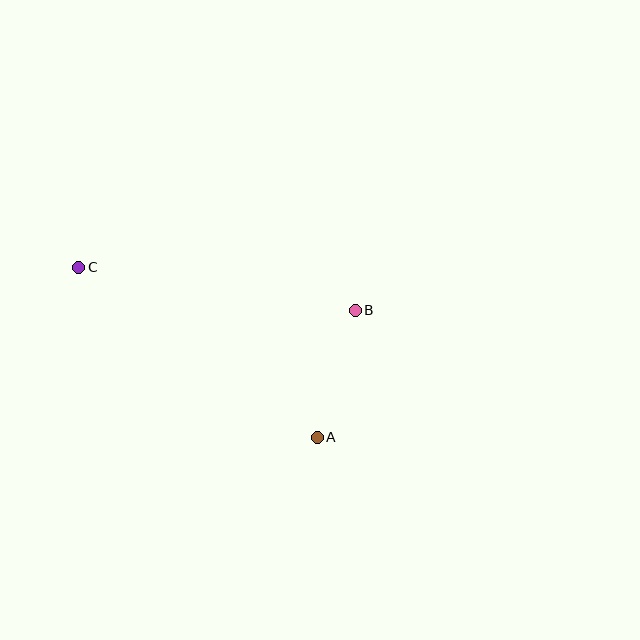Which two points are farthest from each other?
Points A and C are farthest from each other.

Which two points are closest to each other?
Points A and B are closest to each other.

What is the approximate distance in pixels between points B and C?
The distance between B and C is approximately 280 pixels.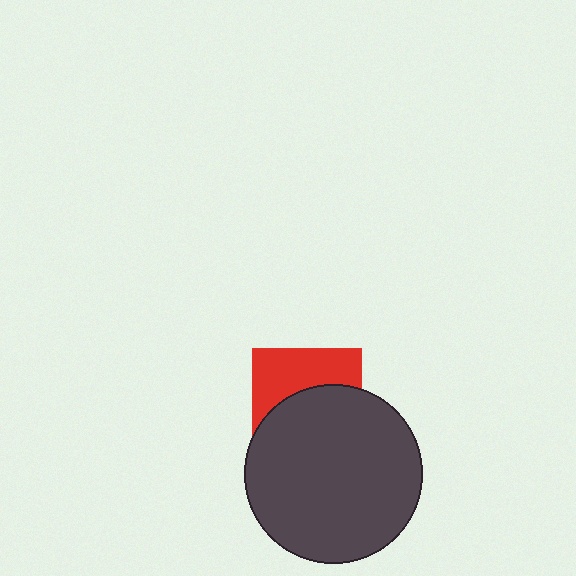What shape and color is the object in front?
The object in front is a dark gray circle.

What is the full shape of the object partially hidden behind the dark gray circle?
The partially hidden object is a red square.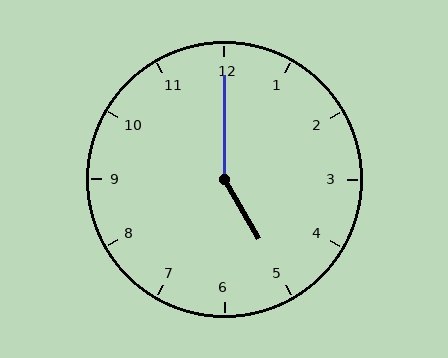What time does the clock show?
5:00.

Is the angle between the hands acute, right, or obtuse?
It is obtuse.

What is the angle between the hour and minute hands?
Approximately 150 degrees.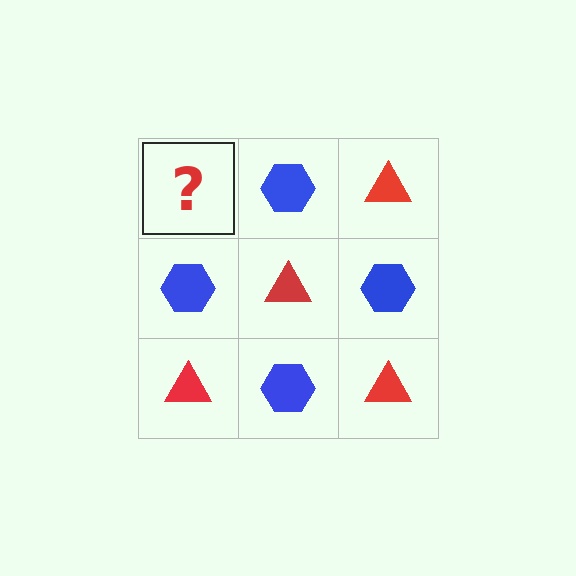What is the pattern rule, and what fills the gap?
The rule is that it alternates red triangle and blue hexagon in a checkerboard pattern. The gap should be filled with a red triangle.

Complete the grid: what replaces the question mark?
The question mark should be replaced with a red triangle.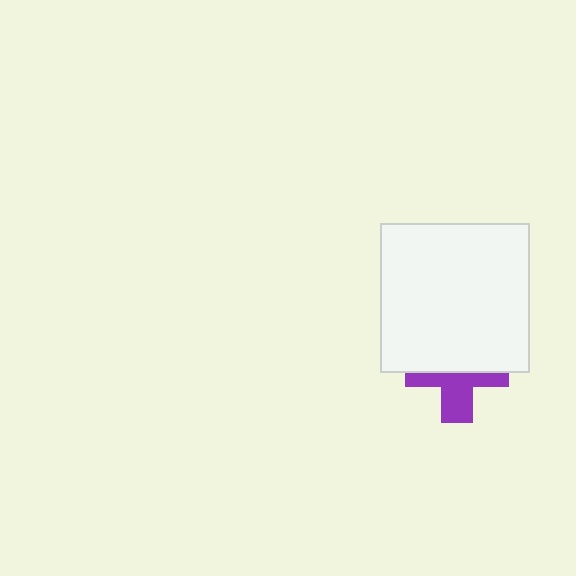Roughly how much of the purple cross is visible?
About half of it is visible (roughly 46%).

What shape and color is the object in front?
The object in front is a white square.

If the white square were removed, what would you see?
You would see the complete purple cross.